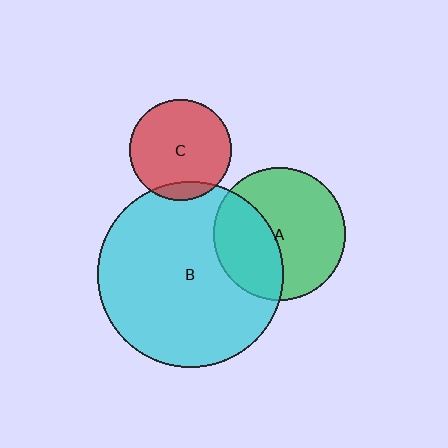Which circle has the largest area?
Circle B (cyan).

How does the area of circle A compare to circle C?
Approximately 1.7 times.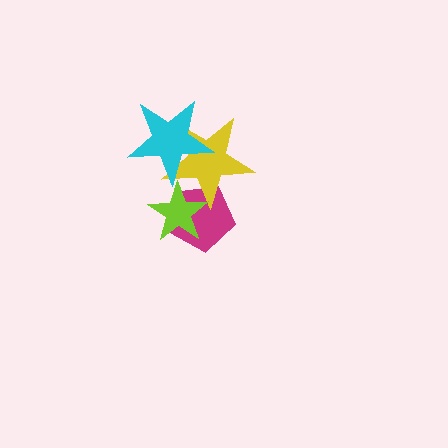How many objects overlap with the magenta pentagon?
2 objects overlap with the magenta pentagon.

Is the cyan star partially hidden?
No, no other shape covers it.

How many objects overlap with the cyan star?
1 object overlaps with the cyan star.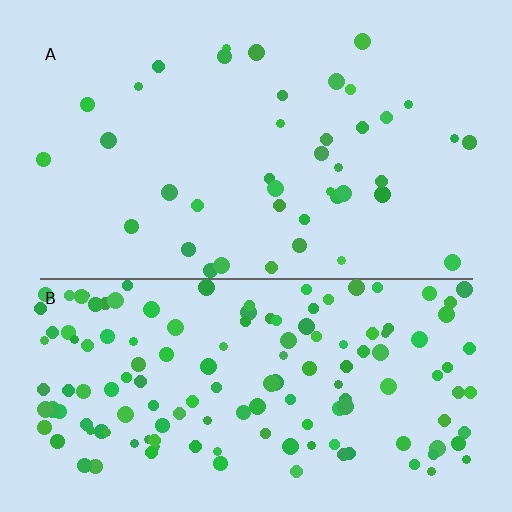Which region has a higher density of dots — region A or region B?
B (the bottom).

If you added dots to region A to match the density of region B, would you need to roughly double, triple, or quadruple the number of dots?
Approximately quadruple.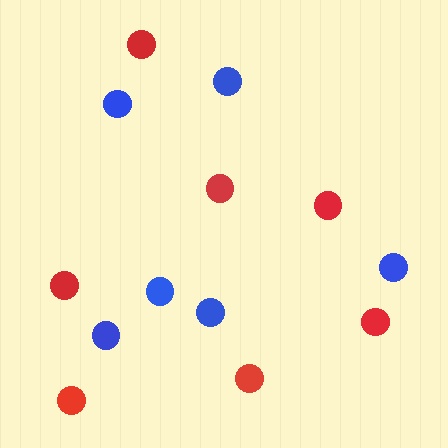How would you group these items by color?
There are 2 groups: one group of blue circles (6) and one group of red circles (7).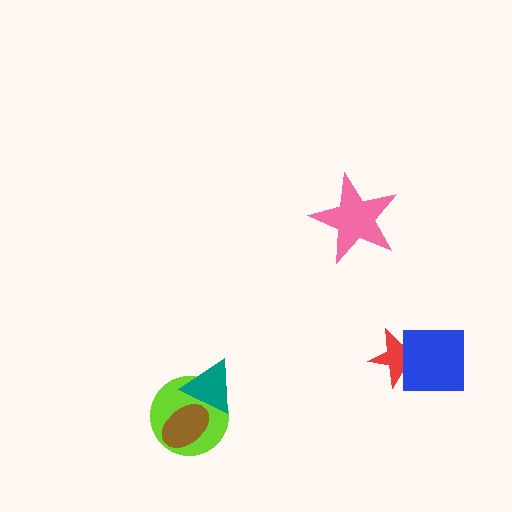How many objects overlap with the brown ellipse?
2 objects overlap with the brown ellipse.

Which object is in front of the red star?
The blue square is in front of the red star.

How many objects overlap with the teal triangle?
2 objects overlap with the teal triangle.